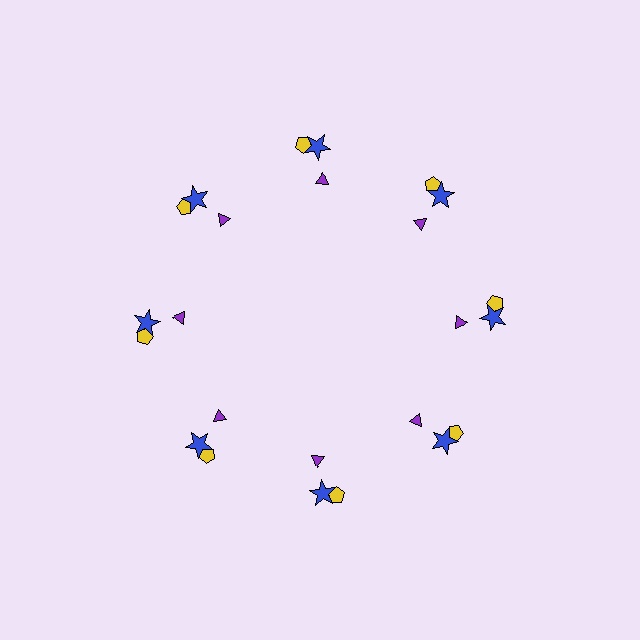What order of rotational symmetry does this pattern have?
This pattern has 8-fold rotational symmetry.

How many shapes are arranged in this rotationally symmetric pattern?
There are 24 shapes, arranged in 8 groups of 3.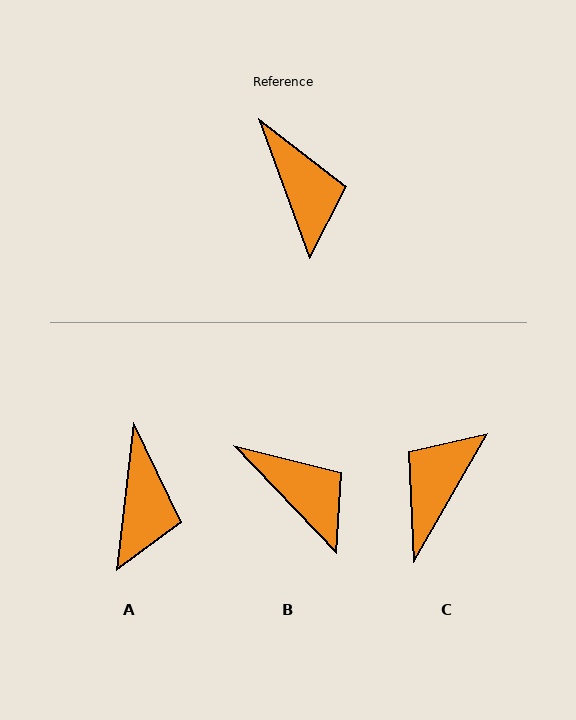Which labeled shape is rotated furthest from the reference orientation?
C, about 130 degrees away.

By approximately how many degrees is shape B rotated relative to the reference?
Approximately 24 degrees counter-clockwise.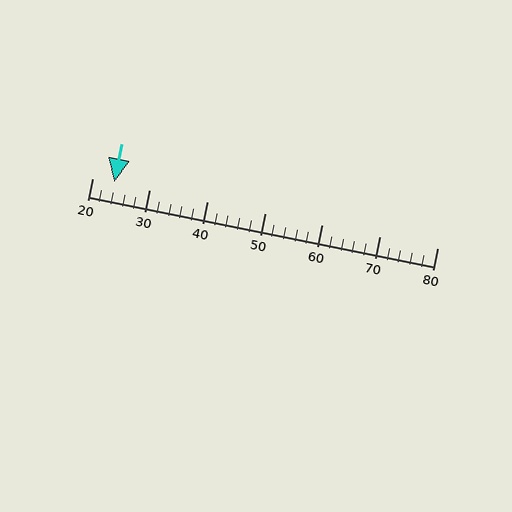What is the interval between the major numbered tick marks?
The major tick marks are spaced 10 units apart.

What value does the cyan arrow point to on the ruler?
The cyan arrow points to approximately 24.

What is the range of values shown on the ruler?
The ruler shows values from 20 to 80.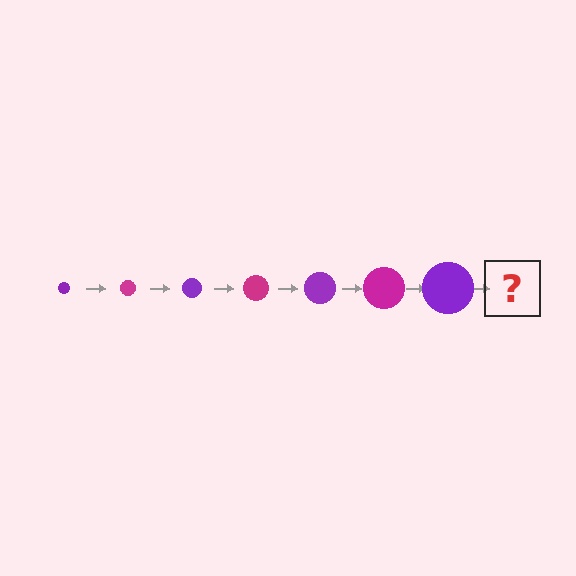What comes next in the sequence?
The next element should be a magenta circle, larger than the previous one.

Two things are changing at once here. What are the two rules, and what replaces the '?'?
The two rules are that the circle grows larger each step and the color cycles through purple and magenta. The '?' should be a magenta circle, larger than the previous one.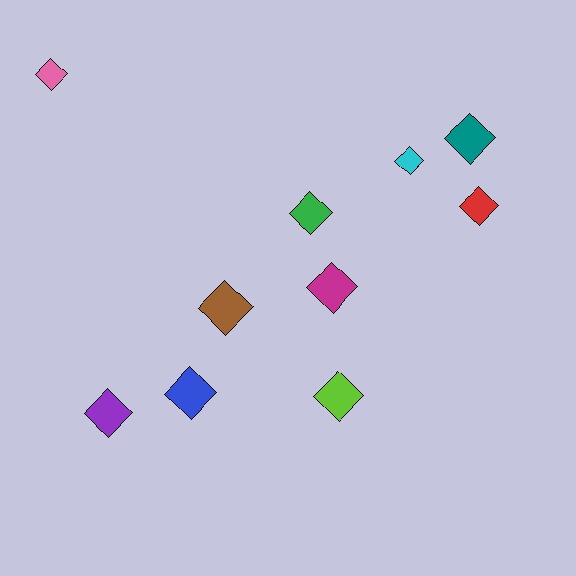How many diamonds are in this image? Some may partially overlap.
There are 10 diamonds.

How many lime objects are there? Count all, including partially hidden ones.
There is 1 lime object.